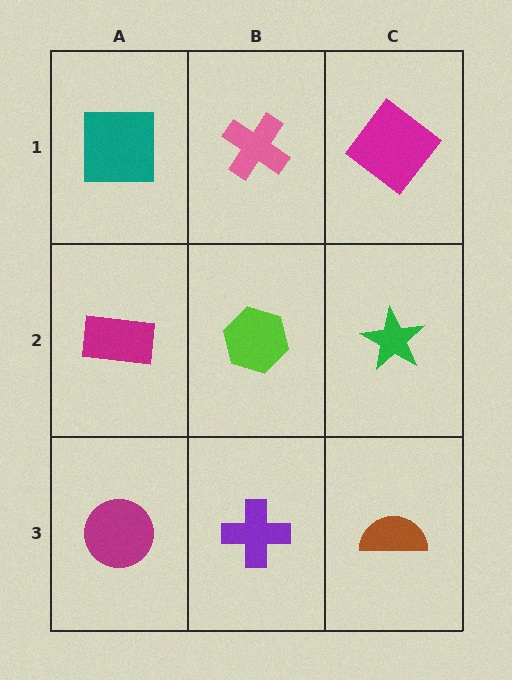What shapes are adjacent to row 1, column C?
A green star (row 2, column C), a pink cross (row 1, column B).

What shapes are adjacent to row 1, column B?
A lime hexagon (row 2, column B), a teal square (row 1, column A), a magenta diamond (row 1, column C).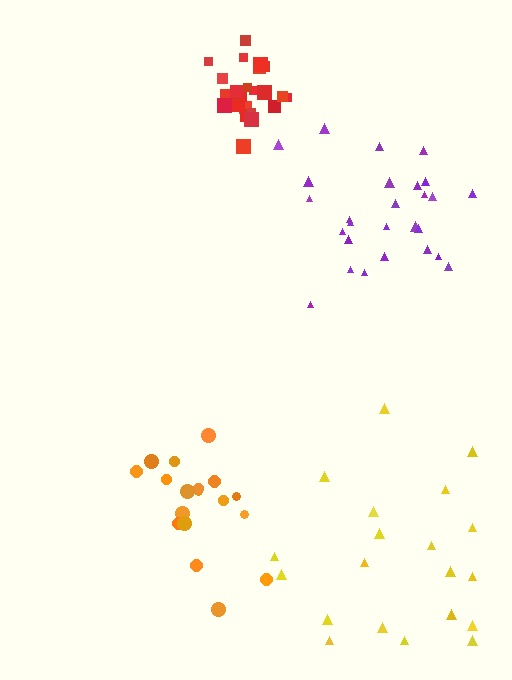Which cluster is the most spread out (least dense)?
Yellow.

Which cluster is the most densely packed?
Red.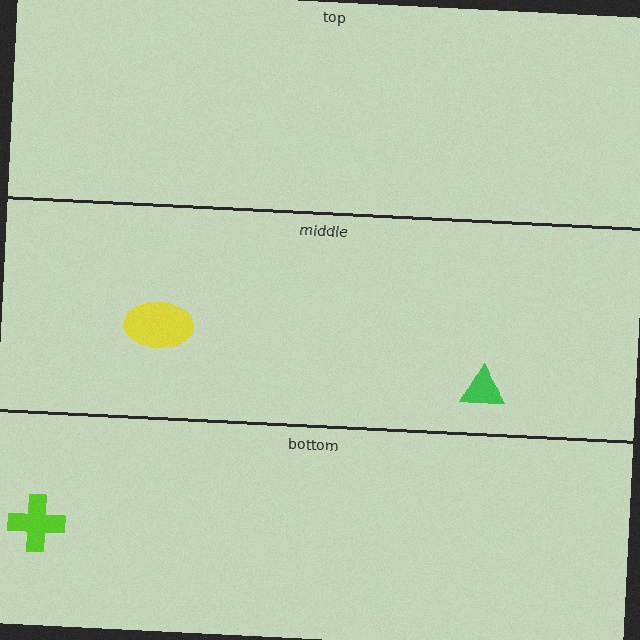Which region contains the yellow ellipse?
The middle region.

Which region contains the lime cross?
The bottom region.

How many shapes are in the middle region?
2.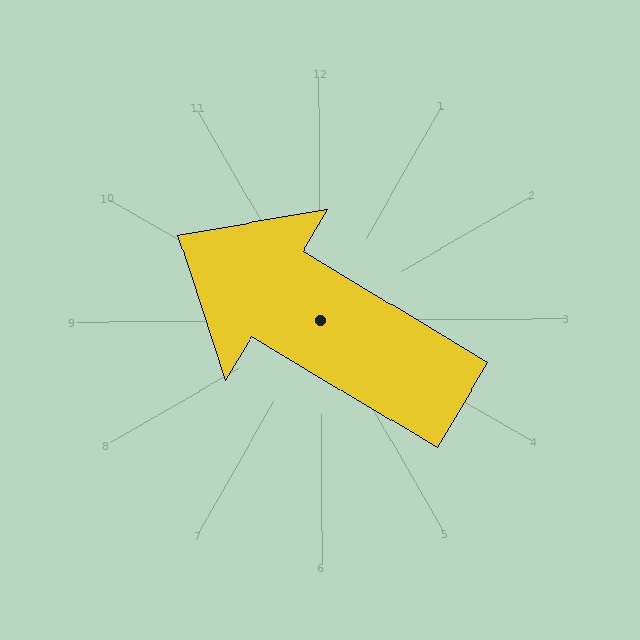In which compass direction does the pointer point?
Northwest.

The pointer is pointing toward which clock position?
Roughly 10 o'clock.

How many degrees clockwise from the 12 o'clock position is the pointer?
Approximately 301 degrees.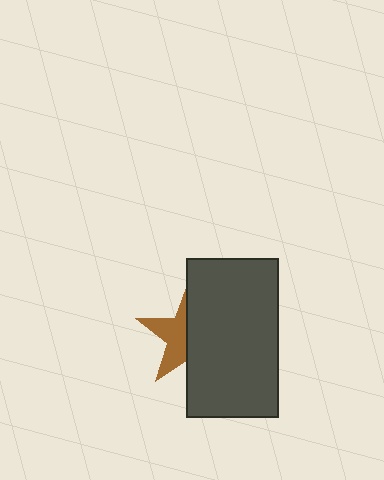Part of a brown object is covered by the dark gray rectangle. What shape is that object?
It is a star.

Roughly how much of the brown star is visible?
A small part of it is visible (roughly 43%).